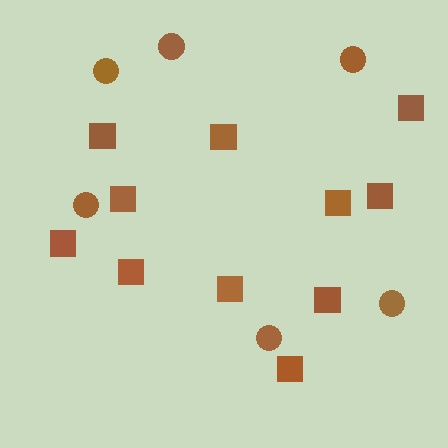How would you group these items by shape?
There are 2 groups: one group of squares (11) and one group of circles (6).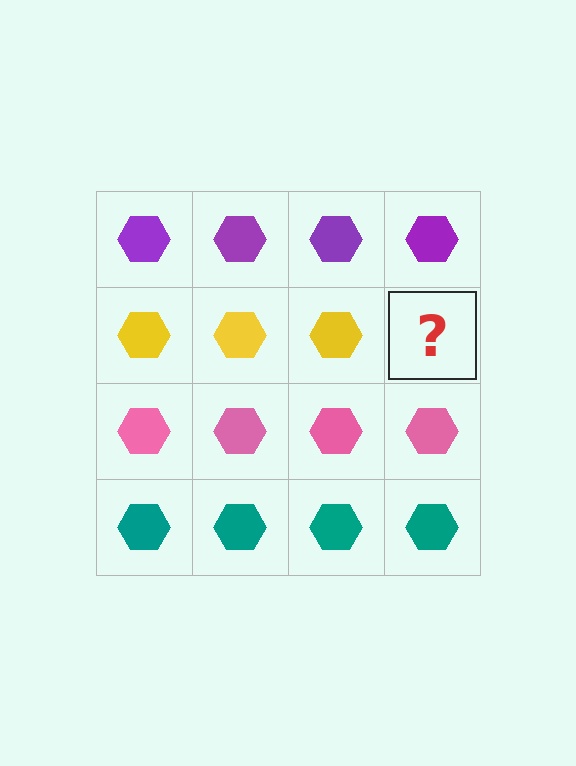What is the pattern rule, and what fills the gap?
The rule is that each row has a consistent color. The gap should be filled with a yellow hexagon.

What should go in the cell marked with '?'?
The missing cell should contain a yellow hexagon.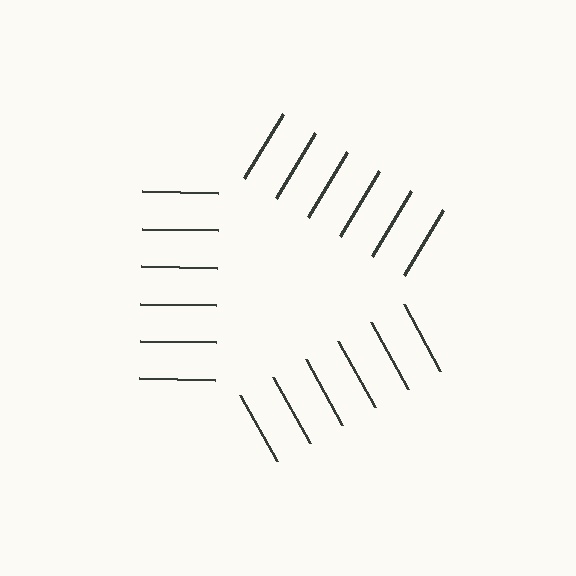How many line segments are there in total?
18 — 6 along each of the 3 edges.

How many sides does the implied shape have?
3 sides — the line-ends trace a triangle.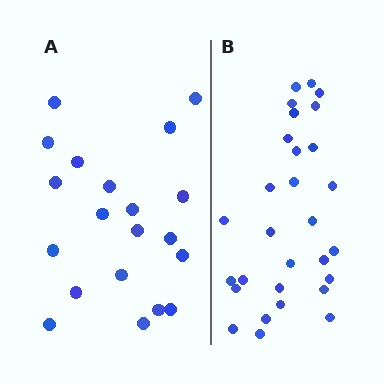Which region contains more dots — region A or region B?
Region B (the right region) has more dots.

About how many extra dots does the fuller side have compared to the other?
Region B has roughly 8 or so more dots than region A.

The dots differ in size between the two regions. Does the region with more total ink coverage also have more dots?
No. Region A has more total ink coverage because its dots are larger, but region B actually contains more individual dots. Total area can be misleading — the number of items is what matters here.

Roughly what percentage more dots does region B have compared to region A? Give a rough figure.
About 45% more.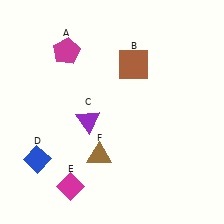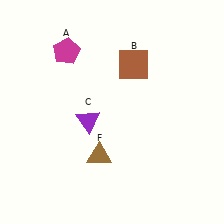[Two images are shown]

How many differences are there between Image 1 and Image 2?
There are 2 differences between the two images.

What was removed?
The magenta diamond (E), the blue diamond (D) were removed in Image 2.